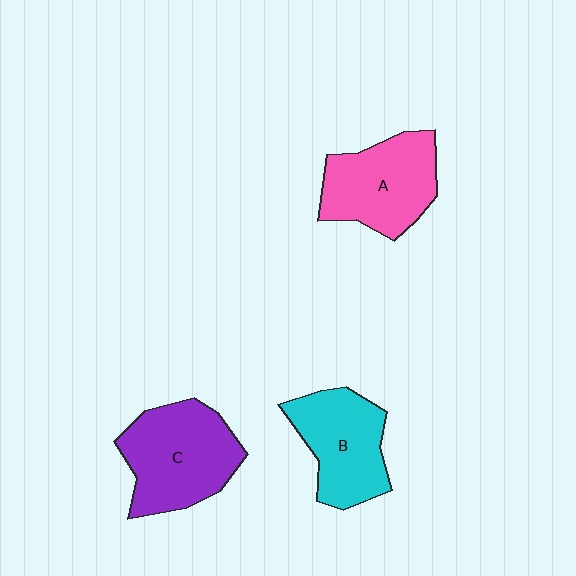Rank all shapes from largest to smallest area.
From largest to smallest: C (purple), A (pink), B (cyan).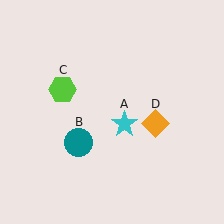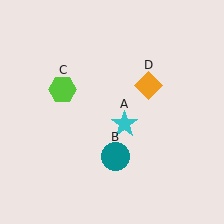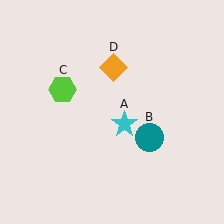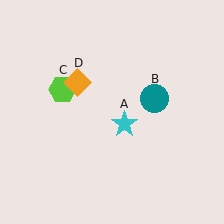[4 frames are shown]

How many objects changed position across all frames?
2 objects changed position: teal circle (object B), orange diamond (object D).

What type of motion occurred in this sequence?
The teal circle (object B), orange diamond (object D) rotated counterclockwise around the center of the scene.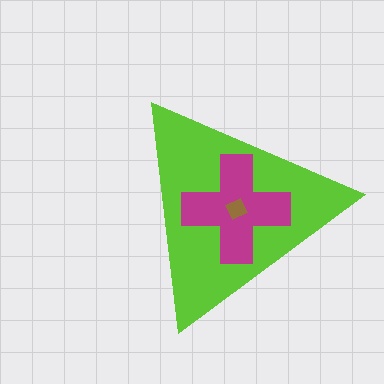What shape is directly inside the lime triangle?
The magenta cross.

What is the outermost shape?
The lime triangle.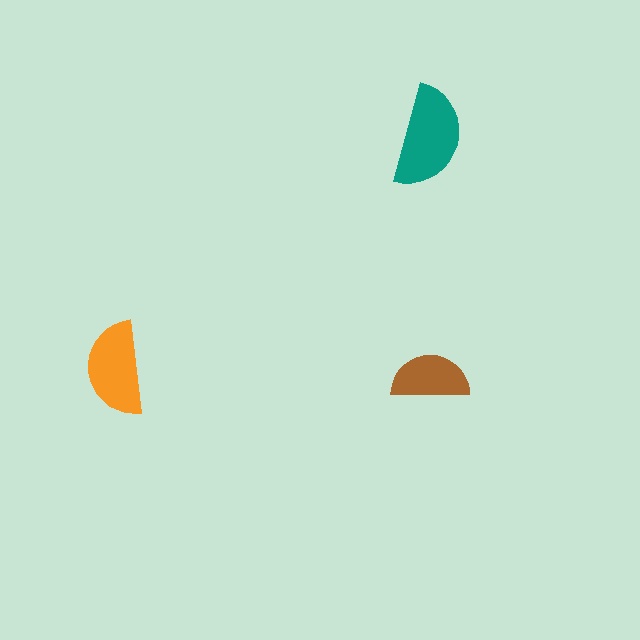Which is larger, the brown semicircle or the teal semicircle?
The teal one.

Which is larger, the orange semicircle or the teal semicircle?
The teal one.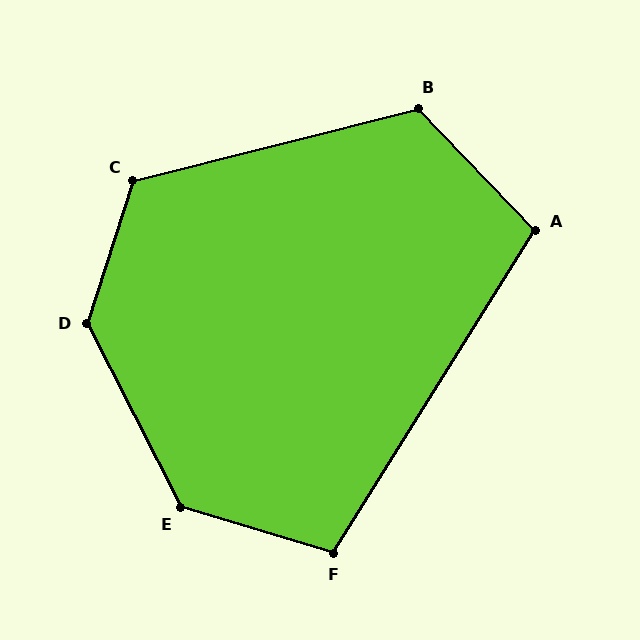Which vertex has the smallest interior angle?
A, at approximately 104 degrees.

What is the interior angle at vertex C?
Approximately 122 degrees (obtuse).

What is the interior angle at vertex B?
Approximately 120 degrees (obtuse).